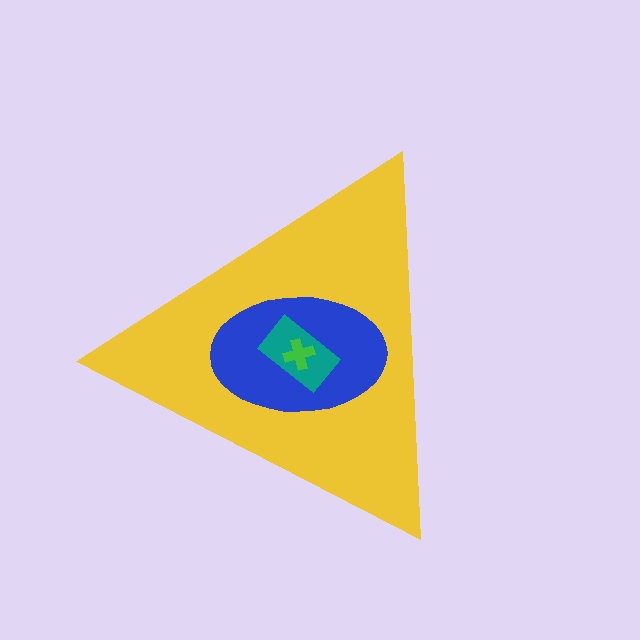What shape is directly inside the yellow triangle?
The blue ellipse.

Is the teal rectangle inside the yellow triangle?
Yes.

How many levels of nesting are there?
4.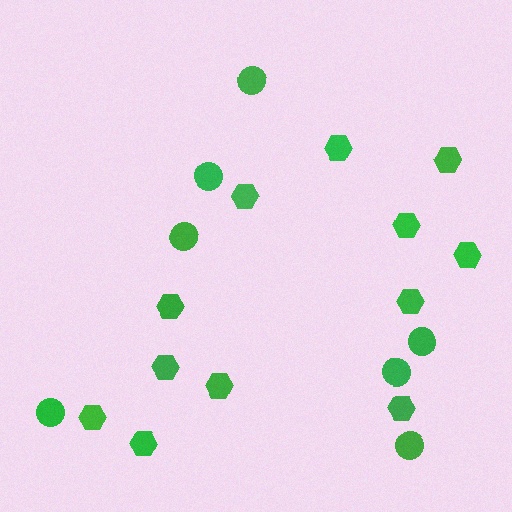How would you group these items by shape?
There are 2 groups: one group of hexagons (12) and one group of circles (7).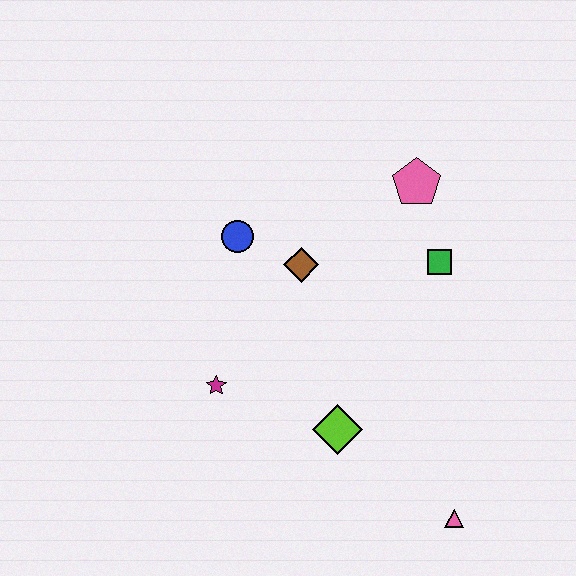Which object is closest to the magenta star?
The lime diamond is closest to the magenta star.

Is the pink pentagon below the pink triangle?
No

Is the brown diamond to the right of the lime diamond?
No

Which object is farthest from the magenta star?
The pink pentagon is farthest from the magenta star.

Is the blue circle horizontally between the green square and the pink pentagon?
No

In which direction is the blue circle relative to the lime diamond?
The blue circle is above the lime diamond.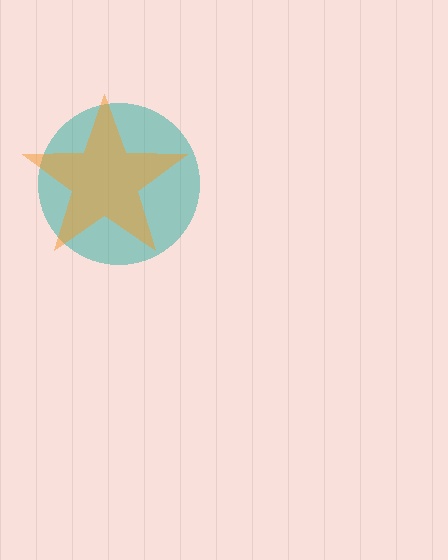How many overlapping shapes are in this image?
There are 2 overlapping shapes in the image.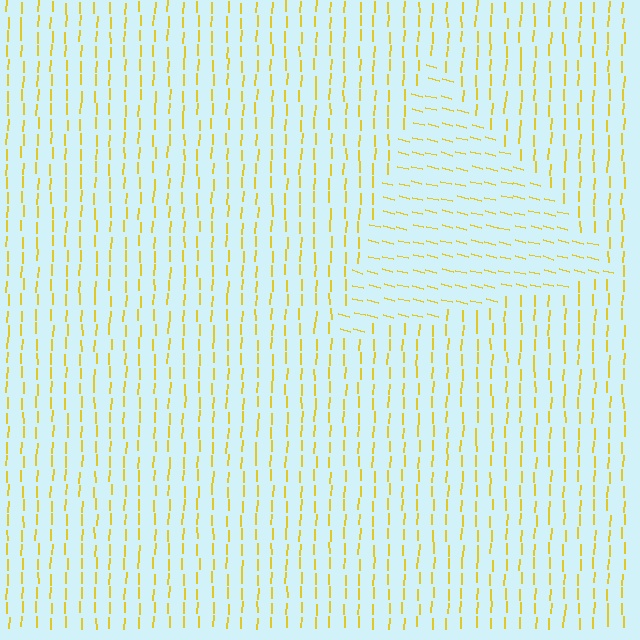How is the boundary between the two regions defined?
The boundary is defined purely by a change in line orientation (approximately 78 degrees difference). All lines are the same color and thickness.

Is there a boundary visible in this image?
Yes, there is a texture boundary formed by a change in line orientation.